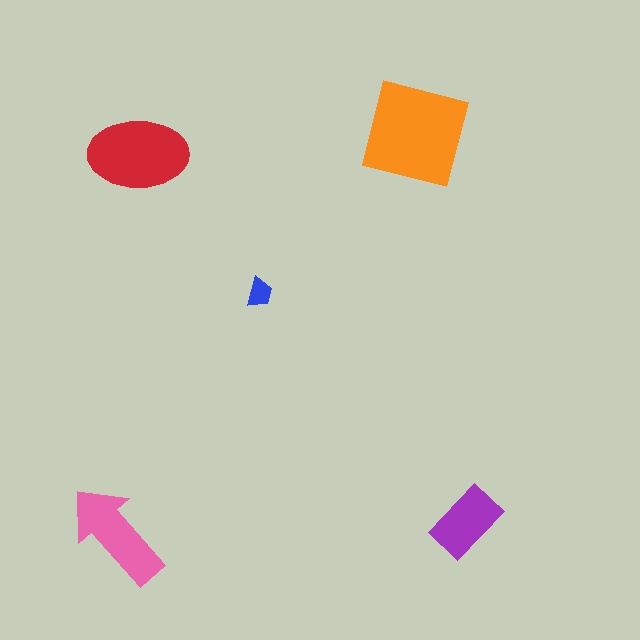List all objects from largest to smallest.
The orange square, the red ellipse, the pink arrow, the purple rectangle, the blue trapezoid.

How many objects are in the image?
There are 5 objects in the image.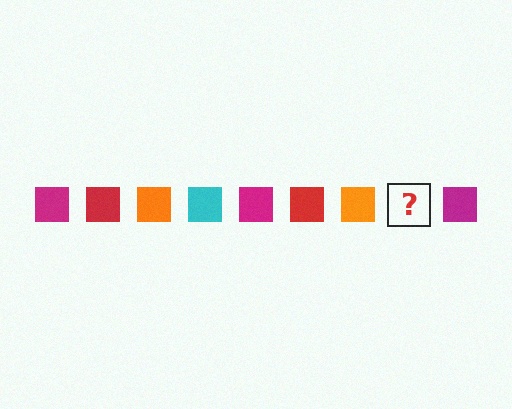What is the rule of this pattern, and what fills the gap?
The rule is that the pattern cycles through magenta, red, orange, cyan squares. The gap should be filled with a cyan square.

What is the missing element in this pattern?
The missing element is a cyan square.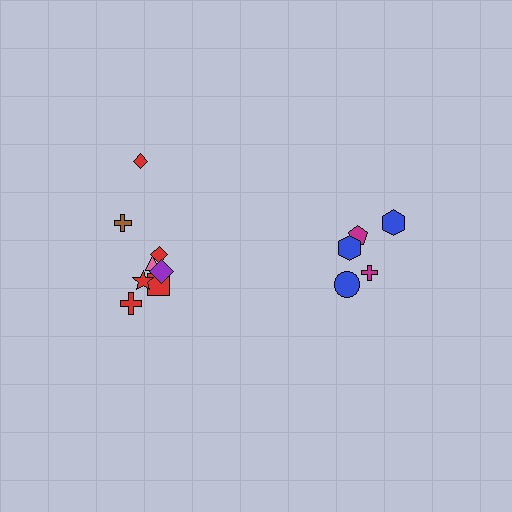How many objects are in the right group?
There are 5 objects.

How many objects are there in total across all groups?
There are 13 objects.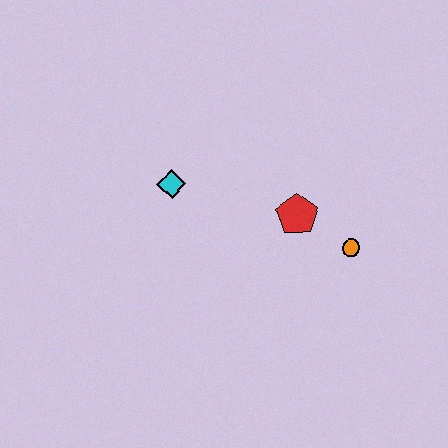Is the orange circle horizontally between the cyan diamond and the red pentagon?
No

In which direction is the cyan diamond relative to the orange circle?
The cyan diamond is to the left of the orange circle.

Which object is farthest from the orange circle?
The cyan diamond is farthest from the orange circle.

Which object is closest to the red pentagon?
The orange circle is closest to the red pentagon.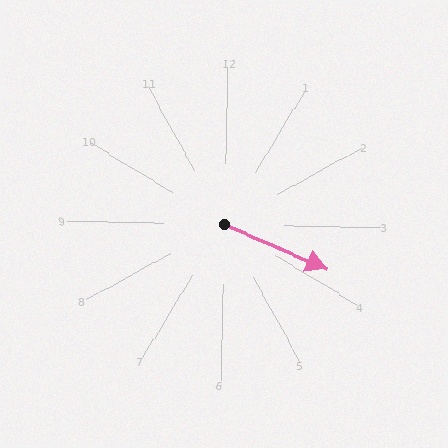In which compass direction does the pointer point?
East.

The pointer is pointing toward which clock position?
Roughly 4 o'clock.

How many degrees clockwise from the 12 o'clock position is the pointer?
Approximately 112 degrees.